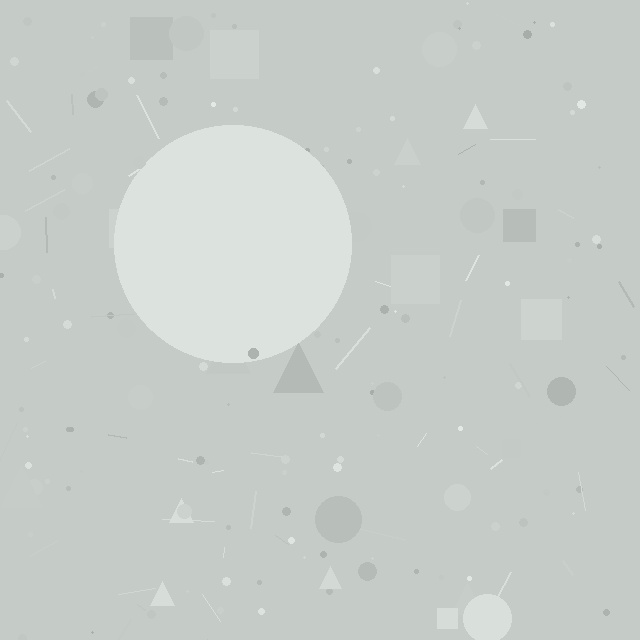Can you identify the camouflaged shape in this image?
The camouflaged shape is a circle.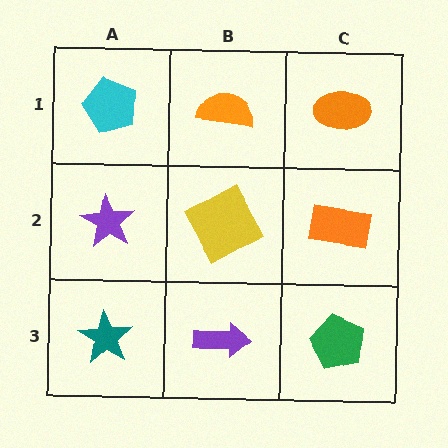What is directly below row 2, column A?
A teal star.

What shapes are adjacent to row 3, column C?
An orange rectangle (row 2, column C), a purple arrow (row 3, column B).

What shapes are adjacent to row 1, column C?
An orange rectangle (row 2, column C), an orange semicircle (row 1, column B).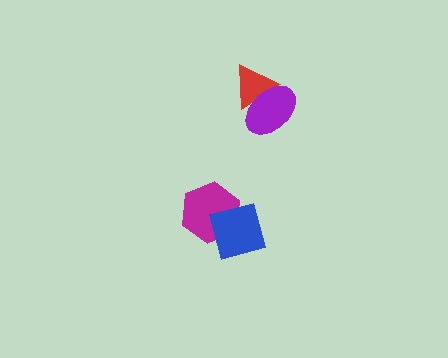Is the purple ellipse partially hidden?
No, no other shape covers it.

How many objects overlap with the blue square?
1 object overlaps with the blue square.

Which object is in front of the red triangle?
The purple ellipse is in front of the red triangle.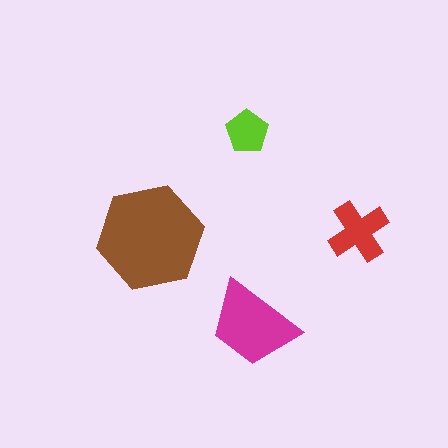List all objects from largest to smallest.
The brown hexagon, the magenta trapezoid, the red cross, the lime pentagon.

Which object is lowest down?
The magenta trapezoid is bottommost.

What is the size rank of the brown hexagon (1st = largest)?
1st.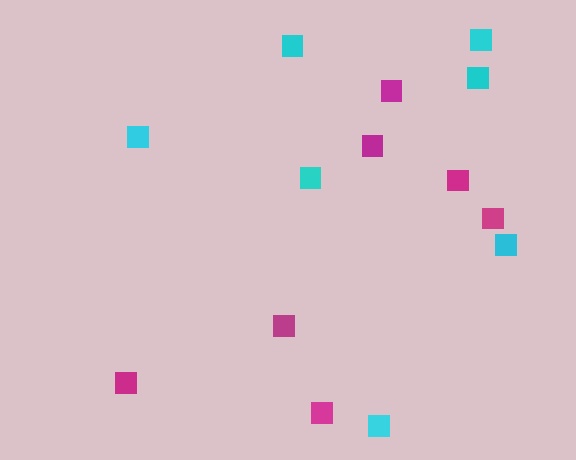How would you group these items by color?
There are 2 groups: one group of magenta squares (7) and one group of cyan squares (7).